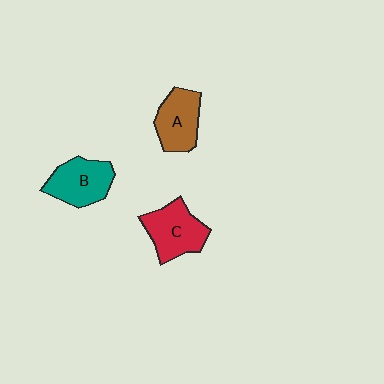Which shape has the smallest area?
Shape A (brown).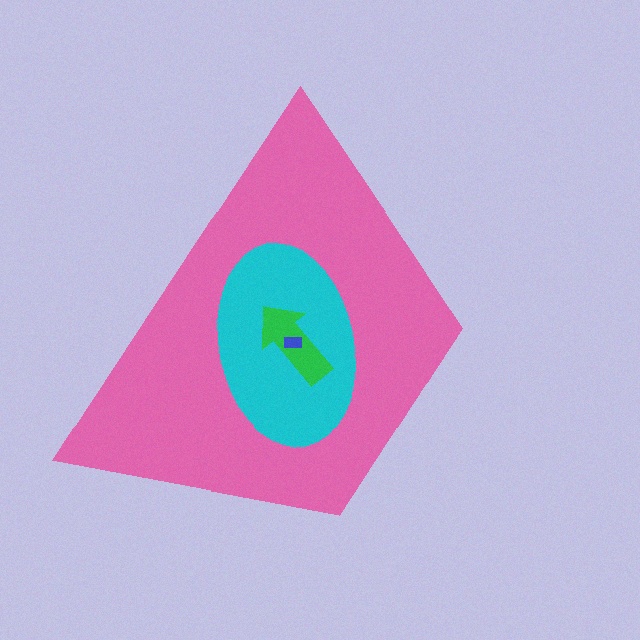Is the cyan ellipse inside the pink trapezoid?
Yes.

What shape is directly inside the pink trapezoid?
The cyan ellipse.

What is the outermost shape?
The pink trapezoid.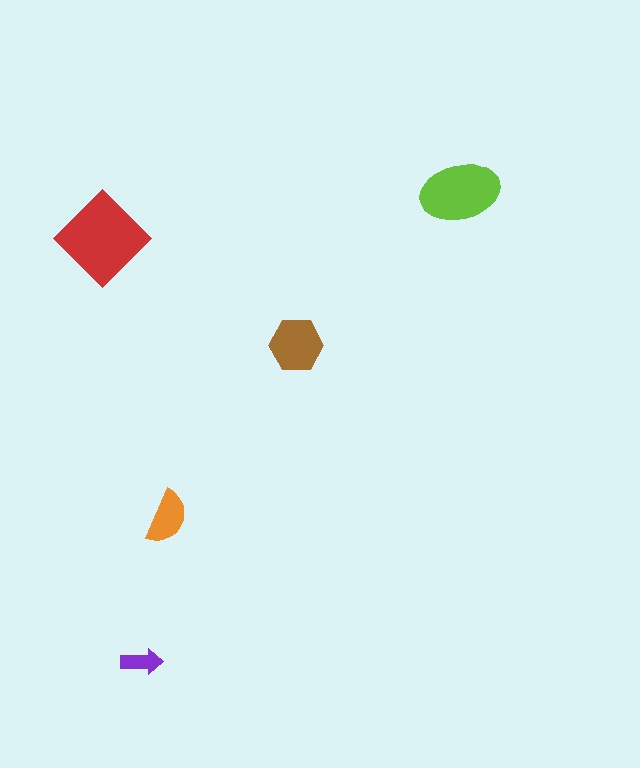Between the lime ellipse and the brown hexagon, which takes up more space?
The lime ellipse.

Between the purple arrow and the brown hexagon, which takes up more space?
The brown hexagon.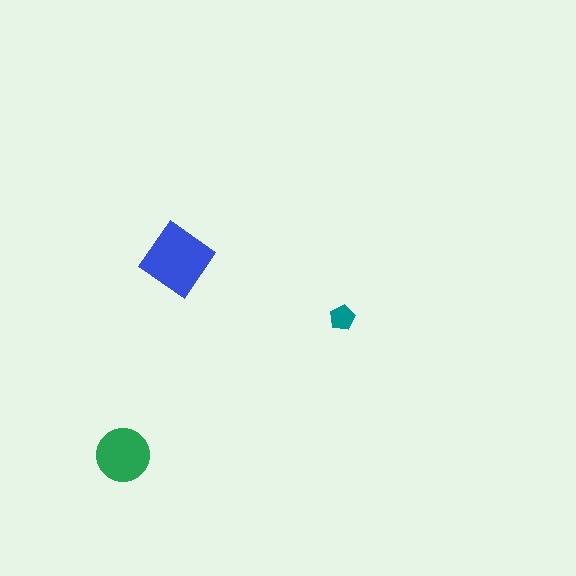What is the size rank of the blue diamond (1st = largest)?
1st.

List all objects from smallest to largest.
The teal pentagon, the green circle, the blue diamond.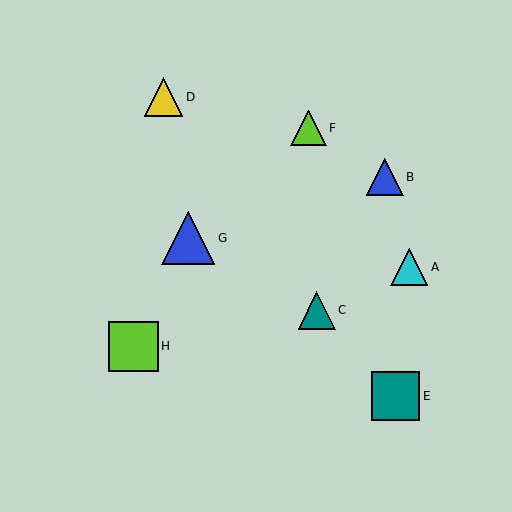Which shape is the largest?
The blue triangle (labeled G) is the largest.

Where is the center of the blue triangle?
The center of the blue triangle is at (188, 238).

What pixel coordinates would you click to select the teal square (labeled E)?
Click at (396, 396) to select the teal square E.